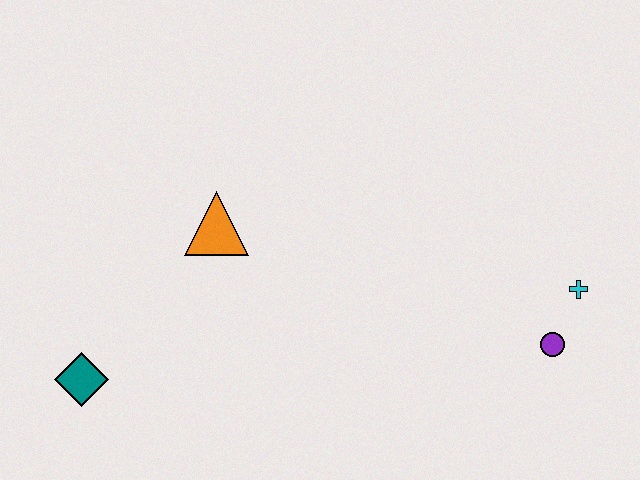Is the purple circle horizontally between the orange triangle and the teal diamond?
No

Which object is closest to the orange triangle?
The teal diamond is closest to the orange triangle.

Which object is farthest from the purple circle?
The teal diamond is farthest from the purple circle.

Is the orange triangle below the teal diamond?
No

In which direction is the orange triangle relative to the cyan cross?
The orange triangle is to the left of the cyan cross.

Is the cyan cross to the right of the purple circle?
Yes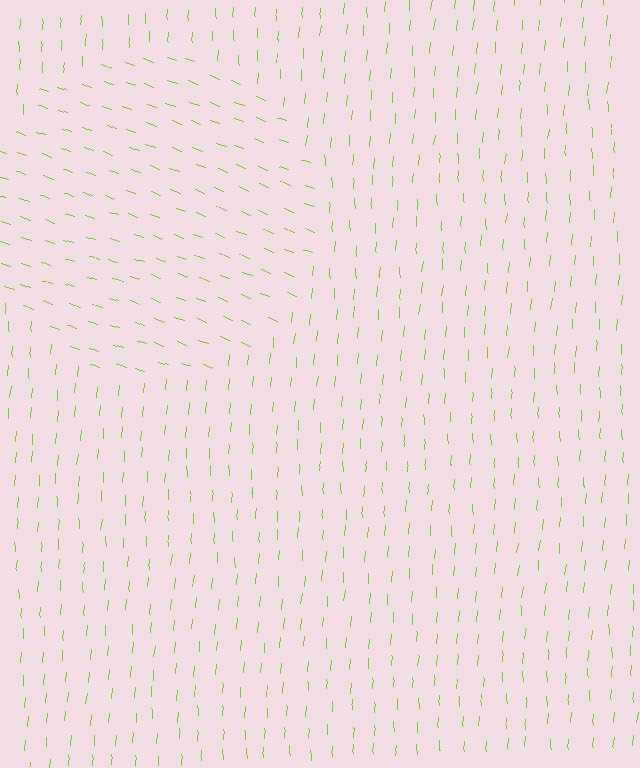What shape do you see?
I see a circle.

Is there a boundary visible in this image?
Yes, there is a texture boundary formed by a change in line orientation.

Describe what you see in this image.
The image is filled with small lime line segments. A circle region in the image has lines oriented differently from the surrounding lines, creating a visible texture boundary.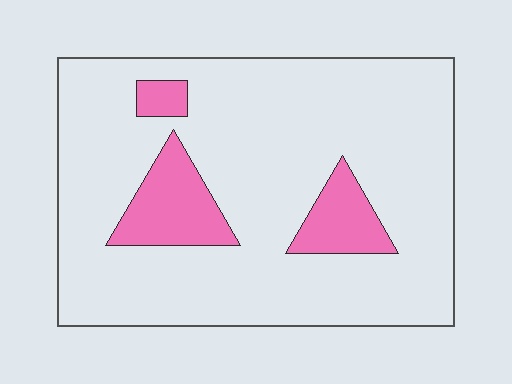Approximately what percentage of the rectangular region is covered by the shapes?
Approximately 15%.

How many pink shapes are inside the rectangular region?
3.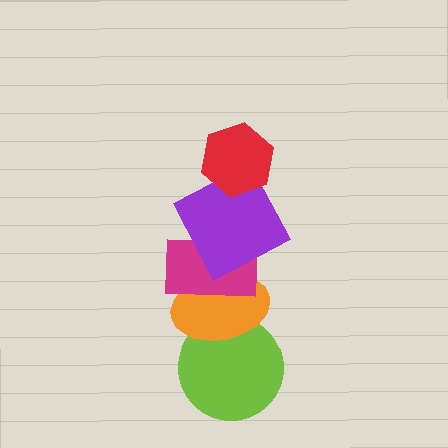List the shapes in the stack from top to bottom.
From top to bottom: the red hexagon, the purple square, the magenta rectangle, the orange ellipse, the lime circle.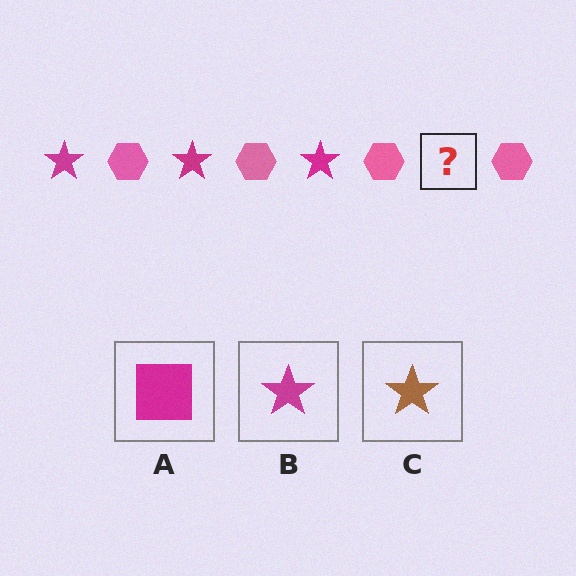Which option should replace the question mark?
Option B.